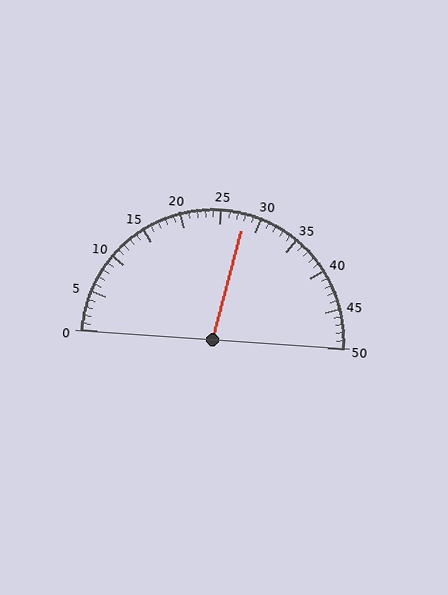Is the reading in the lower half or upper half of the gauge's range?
The reading is in the upper half of the range (0 to 50).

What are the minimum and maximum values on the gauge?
The gauge ranges from 0 to 50.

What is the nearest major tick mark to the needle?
The nearest major tick mark is 30.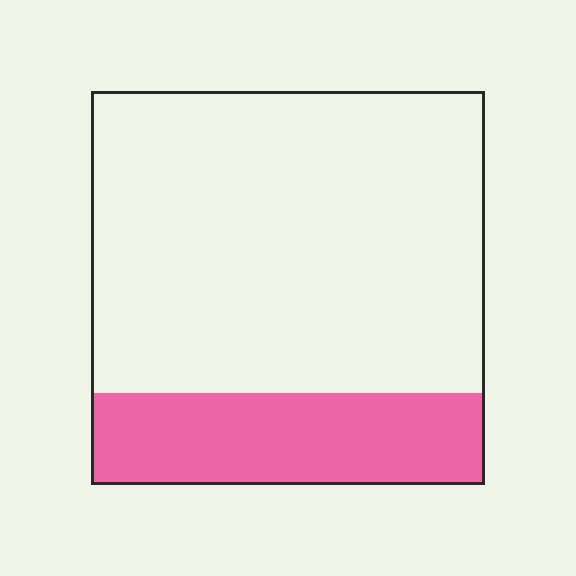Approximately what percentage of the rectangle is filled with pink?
Approximately 25%.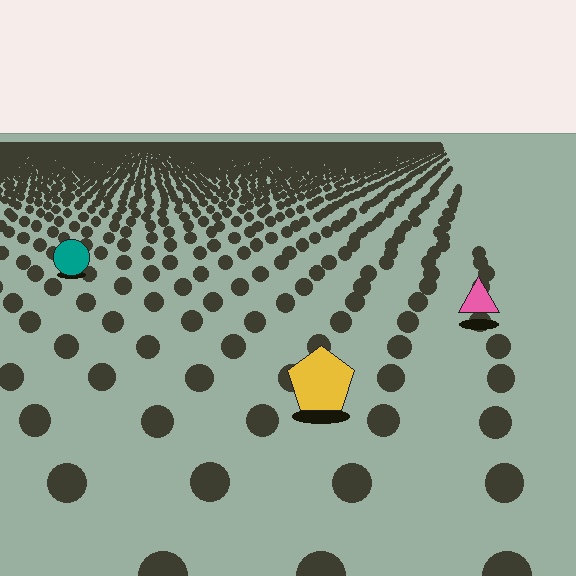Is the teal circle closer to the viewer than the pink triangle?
No. The pink triangle is closer — you can tell from the texture gradient: the ground texture is coarser near it.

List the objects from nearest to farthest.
From nearest to farthest: the yellow pentagon, the pink triangle, the teal circle.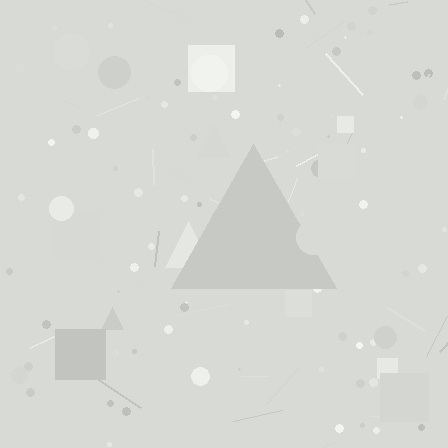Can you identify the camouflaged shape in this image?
The camouflaged shape is a triangle.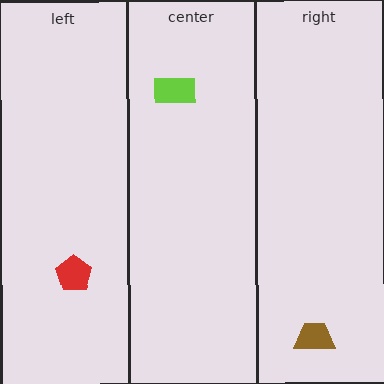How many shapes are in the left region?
1.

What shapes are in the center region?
The lime rectangle.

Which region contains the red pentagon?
The left region.